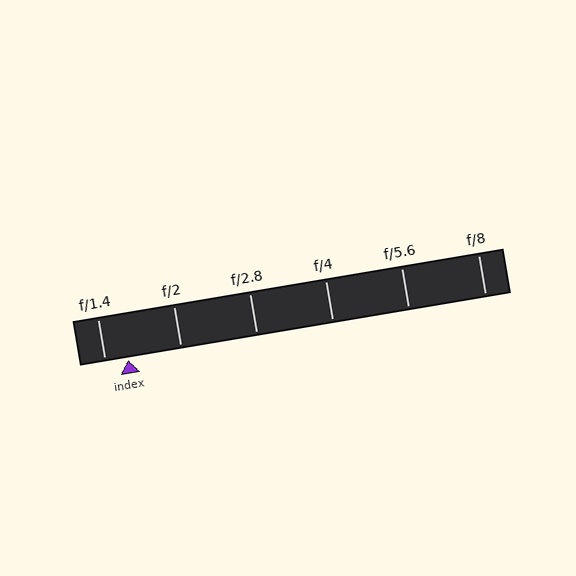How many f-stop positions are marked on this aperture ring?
There are 6 f-stop positions marked.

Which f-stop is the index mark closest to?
The index mark is closest to f/1.4.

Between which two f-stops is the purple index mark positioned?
The index mark is between f/1.4 and f/2.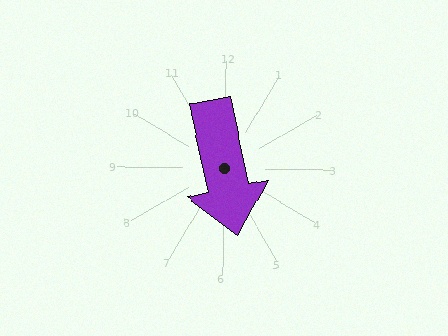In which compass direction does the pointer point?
South.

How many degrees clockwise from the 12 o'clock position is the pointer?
Approximately 168 degrees.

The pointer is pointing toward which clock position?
Roughly 6 o'clock.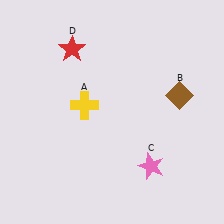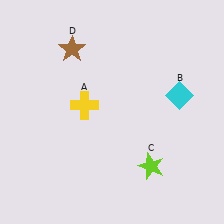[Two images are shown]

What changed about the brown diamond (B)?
In Image 1, B is brown. In Image 2, it changed to cyan.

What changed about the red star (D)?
In Image 1, D is red. In Image 2, it changed to brown.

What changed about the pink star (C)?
In Image 1, C is pink. In Image 2, it changed to lime.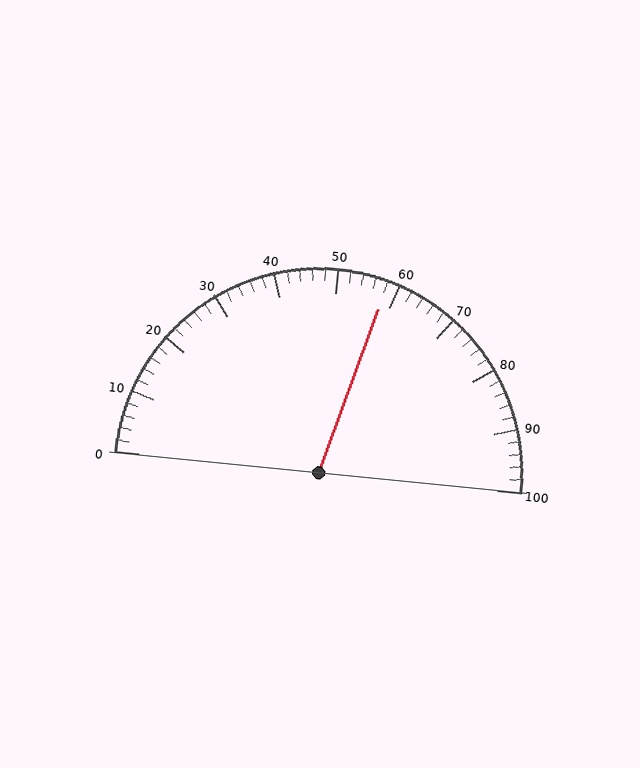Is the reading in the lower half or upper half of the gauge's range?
The reading is in the upper half of the range (0 to 100).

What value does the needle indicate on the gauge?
The needle indicates approximately 58.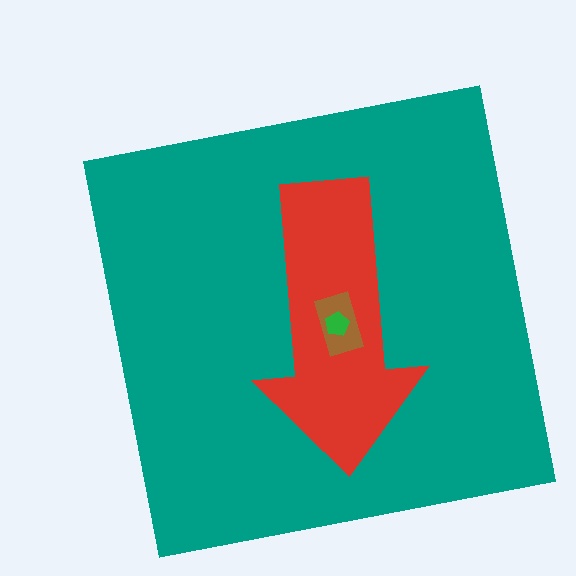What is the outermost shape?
The teal square.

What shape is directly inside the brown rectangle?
The green pentagon.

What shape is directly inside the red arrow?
The brown rectangle.